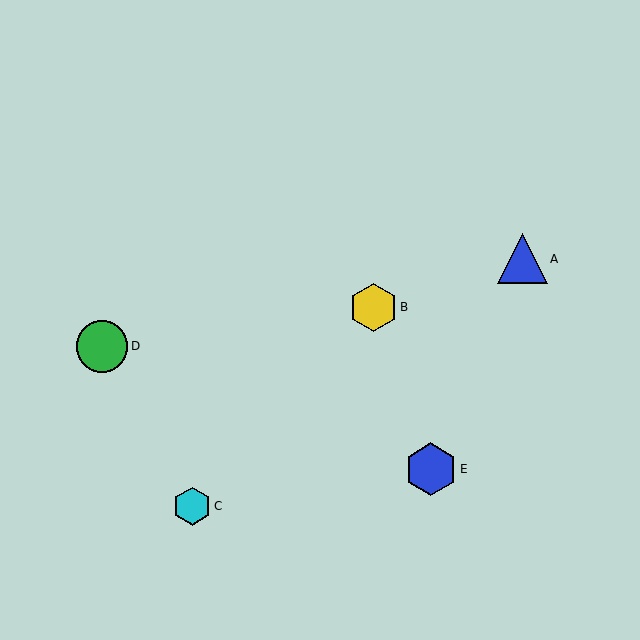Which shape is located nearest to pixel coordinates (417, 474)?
The blue hexagon (labeled E) at (431, 469) is nearest to that location.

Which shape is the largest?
The blue hexagon (labeled E) is the largest.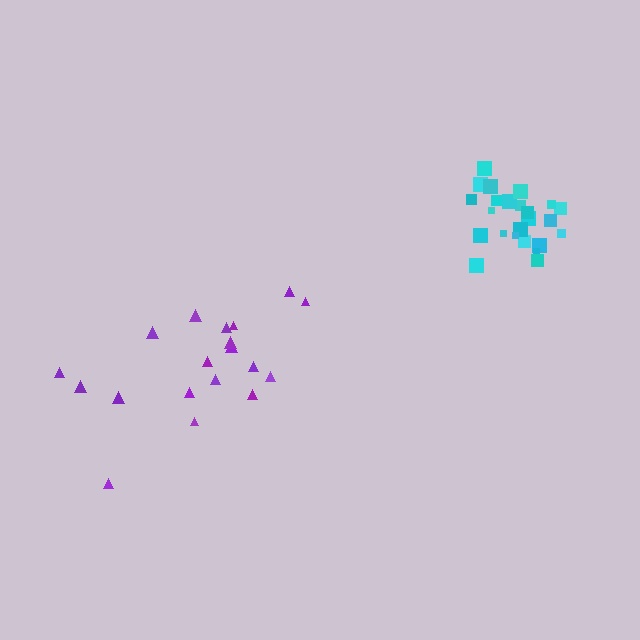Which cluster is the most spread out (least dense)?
Purple.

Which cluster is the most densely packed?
Cyan.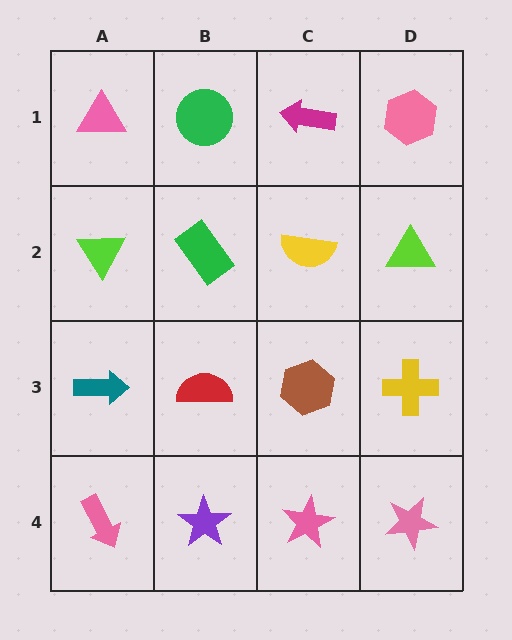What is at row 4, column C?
A pink star.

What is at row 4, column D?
A pink star.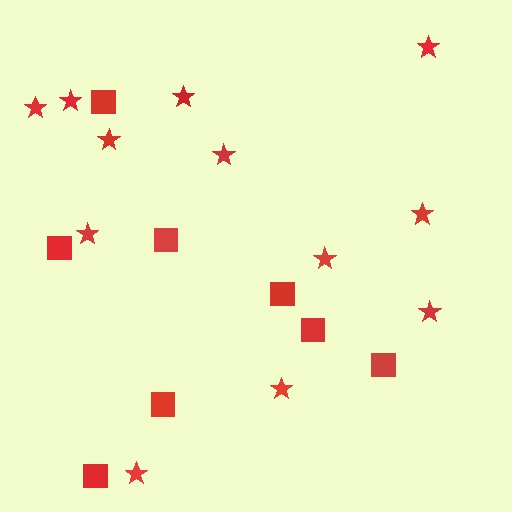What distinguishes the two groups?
There are 2 groups: one group of stars (12) and one group of squares (8).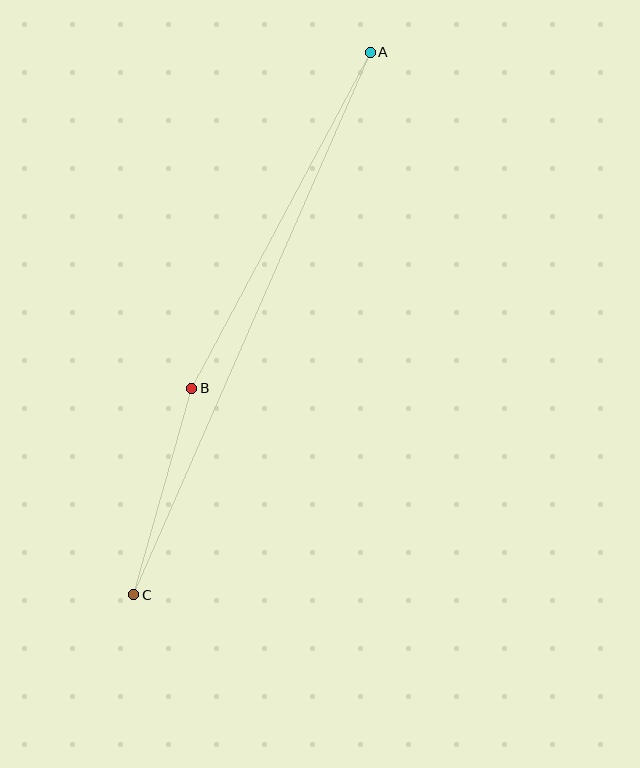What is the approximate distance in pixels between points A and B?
The distance between A and B is approximately 380 pixels.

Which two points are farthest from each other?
Points A and C are farthest from each other.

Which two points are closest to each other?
Points B and C are closest to each other.